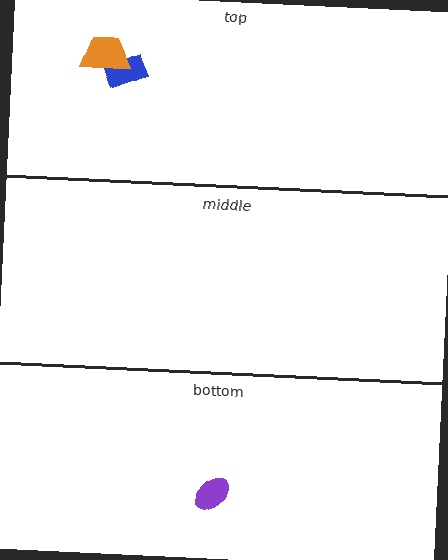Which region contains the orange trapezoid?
The top region.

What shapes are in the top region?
The blue rectangle, the orange trapezoid.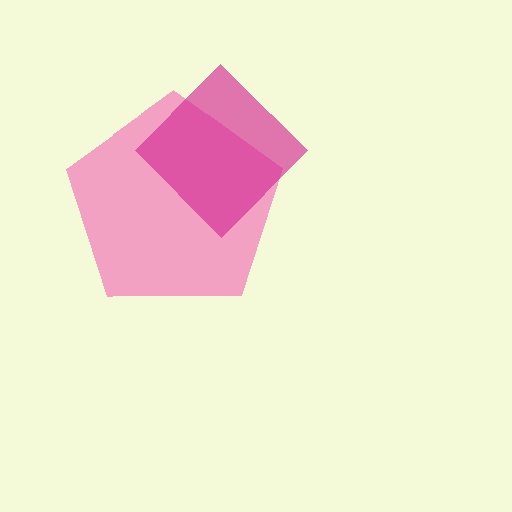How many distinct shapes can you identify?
There are 2 distinct shapes: a pink pentagon, a magenta diamond.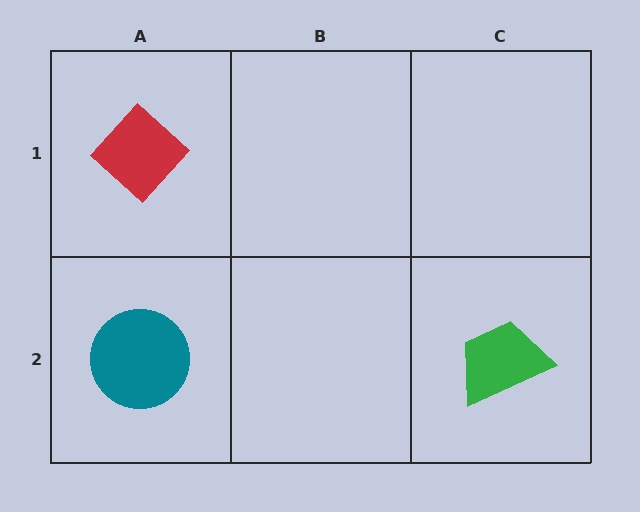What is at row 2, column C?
A green trapezoid.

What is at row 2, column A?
A teal circle.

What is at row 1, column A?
A red diamond.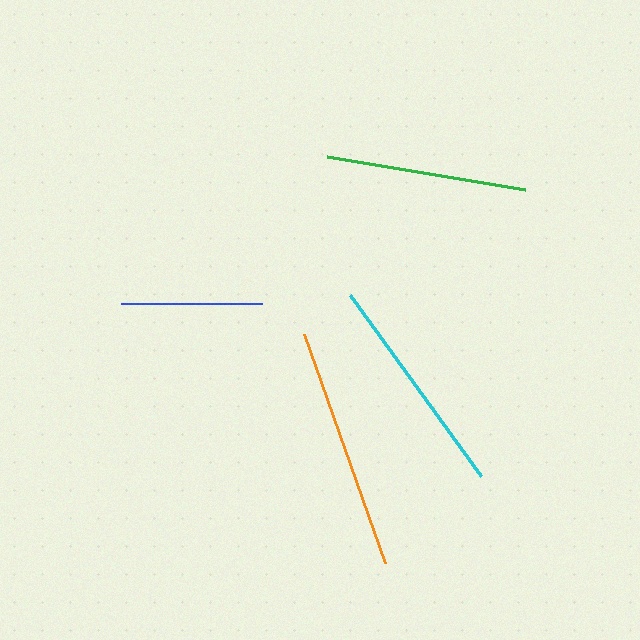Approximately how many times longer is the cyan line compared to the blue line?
The cyan line is approximately 1.6 times the length of the blue line.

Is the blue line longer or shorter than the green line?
The green line is longer than the blue line.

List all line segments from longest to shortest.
From longest to shortest: orange, cyan, green, blue.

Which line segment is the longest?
The orange line is the longest at approximately 244 pixels.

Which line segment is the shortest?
The blue line is the shortest at approximately 141 pixels.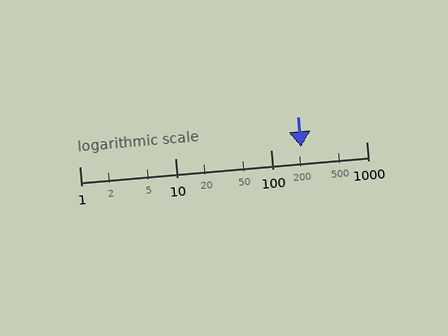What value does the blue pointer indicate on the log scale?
The pointer indicates approximately 210.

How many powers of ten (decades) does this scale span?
The scale spans 3 decades, from 1 to 1000.